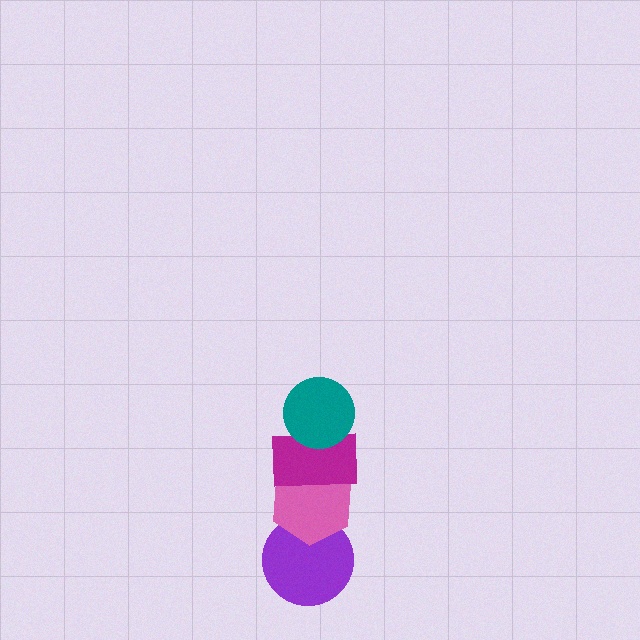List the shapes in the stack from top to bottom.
From top to bottom: the teal circle, the magenta rectangle, the pink hexagon, the purple circle.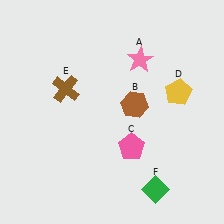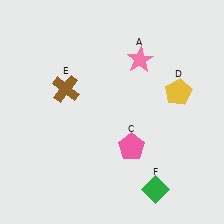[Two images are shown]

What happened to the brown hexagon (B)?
The brown hexagon (B) was removed in Image 2. It was in the top-right area of Image 1.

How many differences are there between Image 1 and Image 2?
There is 1 difference between the two images.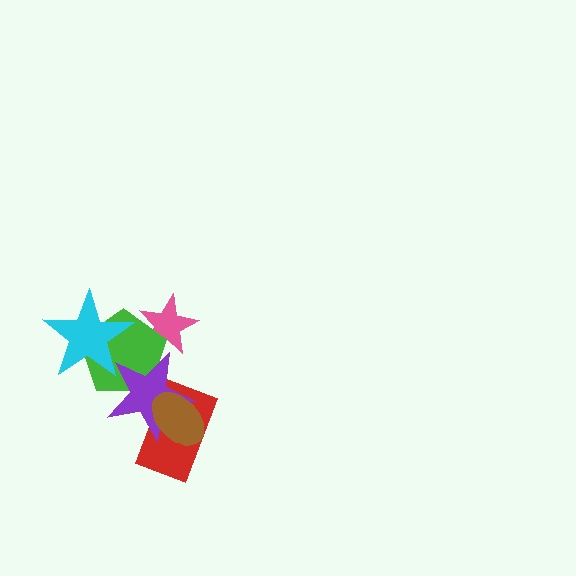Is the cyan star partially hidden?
Yes, it is partially covered by another shape.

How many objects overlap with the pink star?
1 object overlaps with the pink star.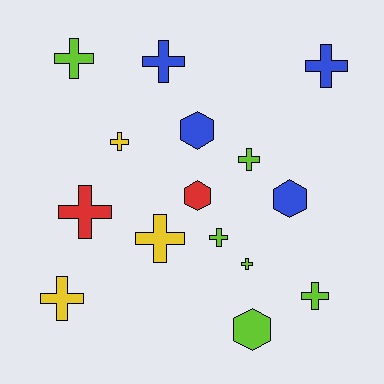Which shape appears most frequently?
Cross, with 11 objects.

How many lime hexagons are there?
There is 1 lime hexagon.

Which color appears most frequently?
Lime, with 6 objects.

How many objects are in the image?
There are 15 objects.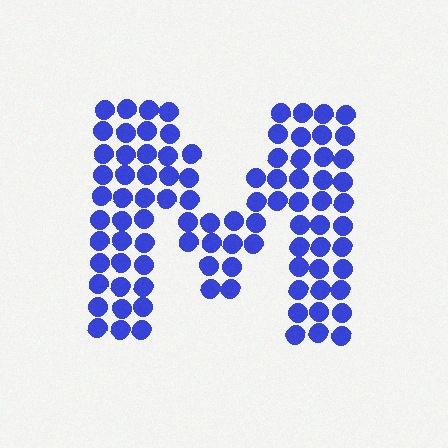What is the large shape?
The large shape is the letter M.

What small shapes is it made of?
It is made of small circles.